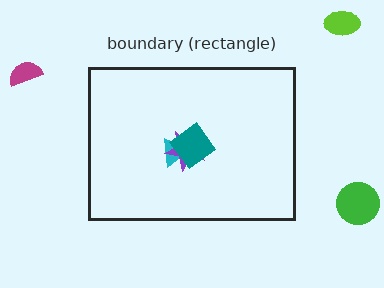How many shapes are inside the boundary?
3 inside, 3 outside.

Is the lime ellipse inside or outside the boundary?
Outside.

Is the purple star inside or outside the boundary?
Inside.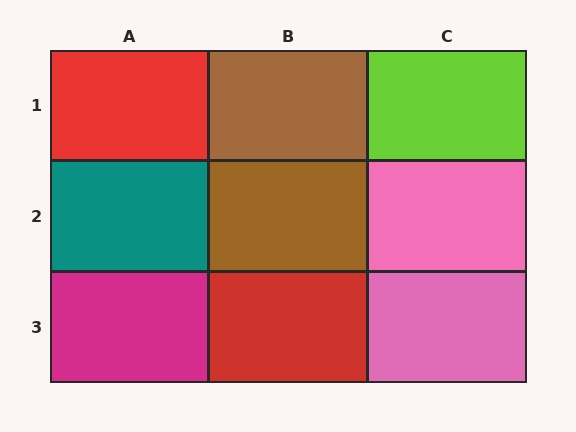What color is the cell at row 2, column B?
Brown.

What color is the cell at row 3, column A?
Magenta.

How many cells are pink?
2 cells are pink.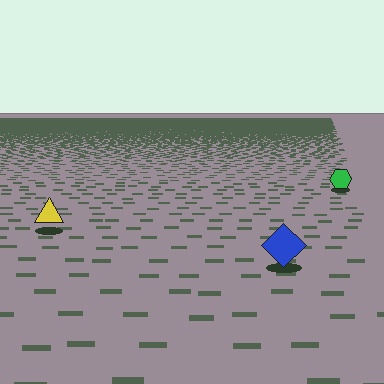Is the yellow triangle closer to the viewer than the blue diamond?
No. The blue diamond is closer — you can tell from the texture gradient: the ground texture is coarser near it.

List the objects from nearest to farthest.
From nearest to farthest: the blue diamond, the yellow triangle, the green hexagon.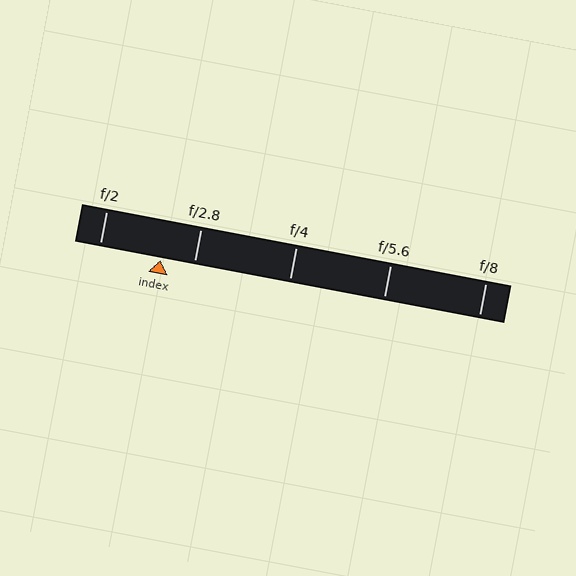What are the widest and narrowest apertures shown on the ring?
The widest aperture shown is f/2 and the narrowest is f/8.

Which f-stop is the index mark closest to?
The index mark is closest to f/2.8.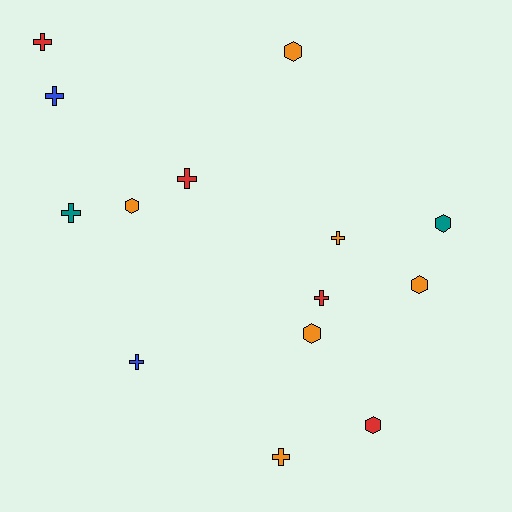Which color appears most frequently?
Orange, with 6 objects.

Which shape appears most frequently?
Cross, with 8 objects.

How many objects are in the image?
There are 14 objects.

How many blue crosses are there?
There are 2 blue crosses.